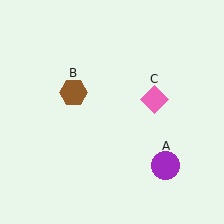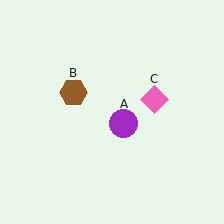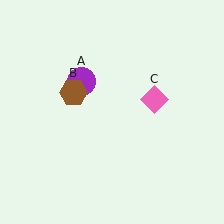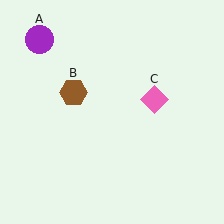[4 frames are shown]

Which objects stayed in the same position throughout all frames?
Brown hexagon (object B) and pink diamond (object C) remained stationary.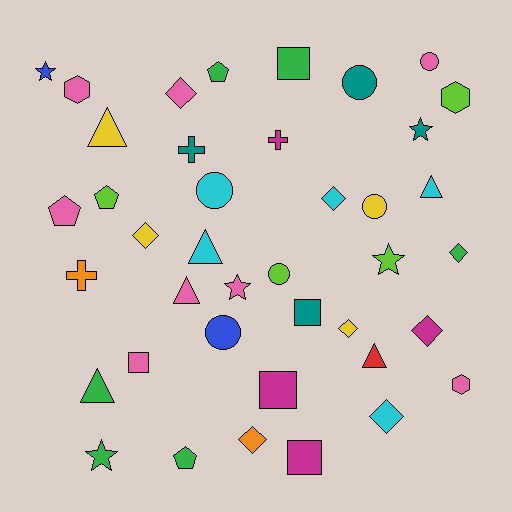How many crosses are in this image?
There are 3 crosses.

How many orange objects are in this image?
There are 2 orange objects.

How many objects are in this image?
There are 40 objects.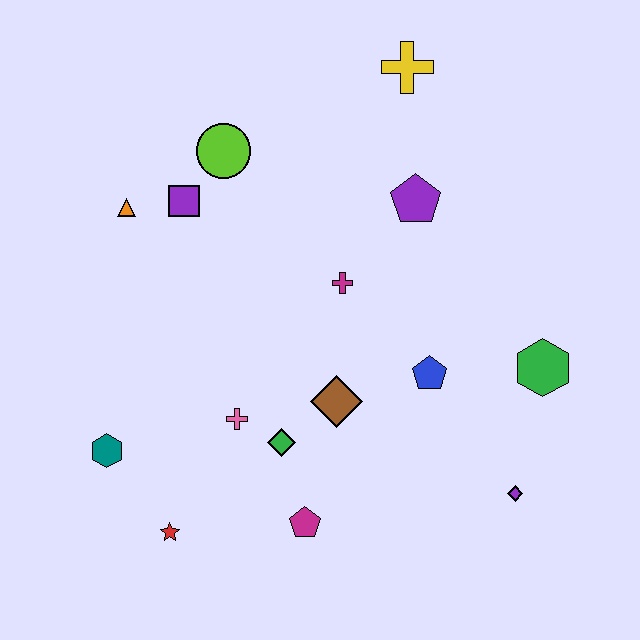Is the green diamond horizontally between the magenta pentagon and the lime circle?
Yes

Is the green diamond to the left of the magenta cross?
Yes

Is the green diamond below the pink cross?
Yes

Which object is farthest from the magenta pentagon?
The yellow cross is farthest from the magenta pentagon.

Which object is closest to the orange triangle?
The purple square is closest to the orange triangle.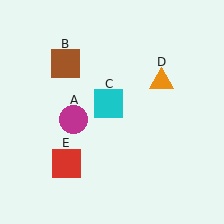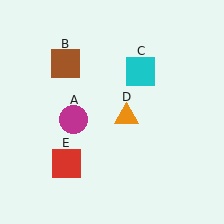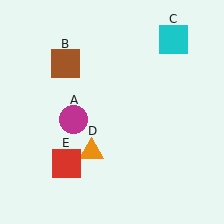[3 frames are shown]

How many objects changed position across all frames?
2 objects changed position: cyan square (object C), orange triangle (object D).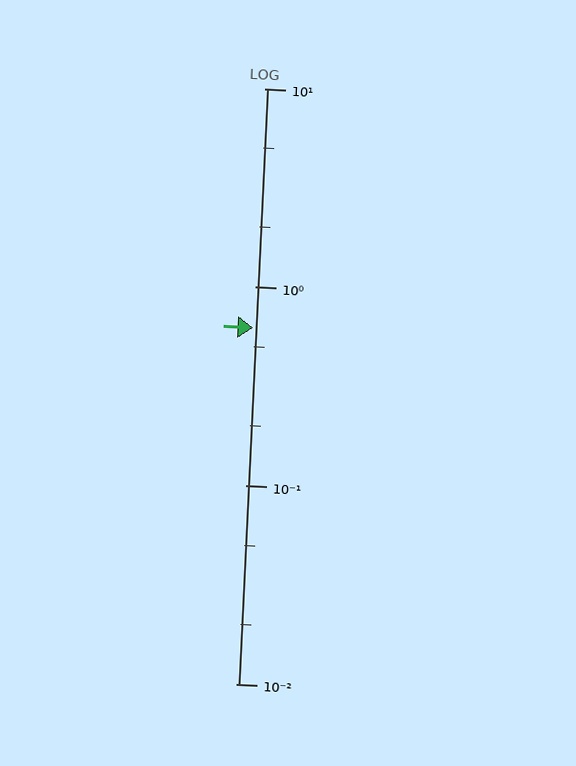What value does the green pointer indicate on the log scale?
The pointer indicates approximately 0.62.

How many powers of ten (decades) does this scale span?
The scale spans 3 decades, from 0.01 to 10.